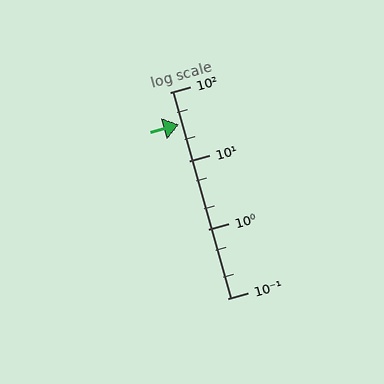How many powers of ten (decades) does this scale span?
The scale spans 3 decades, from 0.1 to 100.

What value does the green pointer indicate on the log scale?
The pointer indicates approximately 34.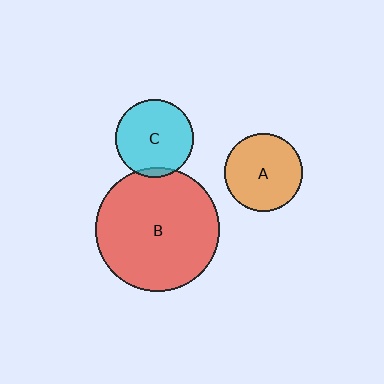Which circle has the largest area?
Circle B (red).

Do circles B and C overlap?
Yes.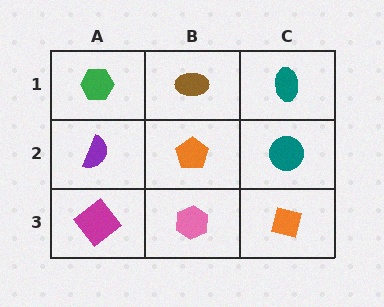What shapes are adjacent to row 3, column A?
A purple semicircle (row 2, column A), a pink hexagon (row 3, column B).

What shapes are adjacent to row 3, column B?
An orange pentagon (row 2, column B), a magenta diamond (row 3, column A), an orange square (row 3, column C).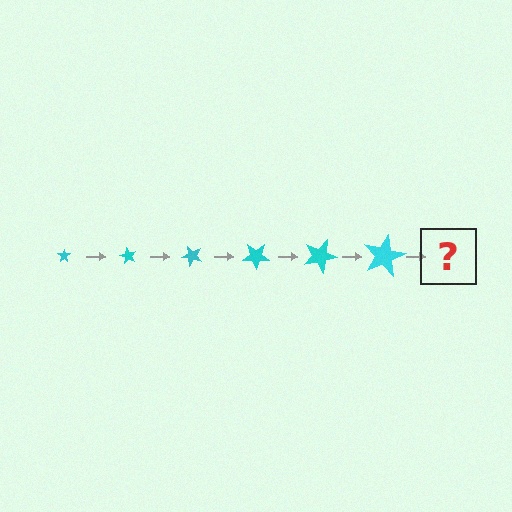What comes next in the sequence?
The next element should be a star, larger than the previous one and rotated 360 degrees from the start.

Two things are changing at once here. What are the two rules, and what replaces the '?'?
The two rules are that the star grows larger each step and it rotates 60 degrees each step. The '?' should be a star, larger than the previous one and rotated 360 degrees from the start.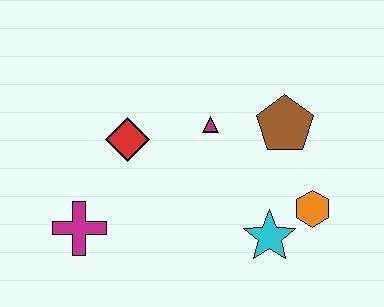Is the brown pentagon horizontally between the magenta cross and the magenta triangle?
No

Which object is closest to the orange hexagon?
The cyan star is closest to the orange hexagon.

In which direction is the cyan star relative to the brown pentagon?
The cyan star is below the brown pentagon.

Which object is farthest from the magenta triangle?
The magenta cross is farthest from the magenta triangle.